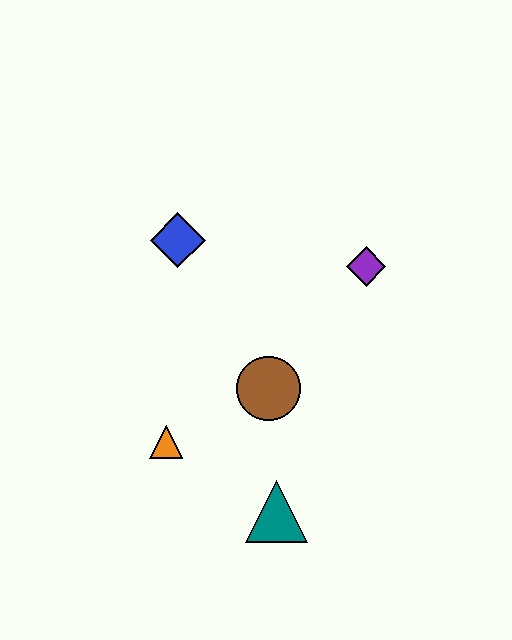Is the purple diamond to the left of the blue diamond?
No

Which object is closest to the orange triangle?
The brown circle is closest to the orange triangle.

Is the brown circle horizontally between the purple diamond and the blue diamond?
Yes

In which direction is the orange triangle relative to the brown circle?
The orange triangle is to the left of the brown circle.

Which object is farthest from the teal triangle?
The blue diamond is farthest from the teal triangle.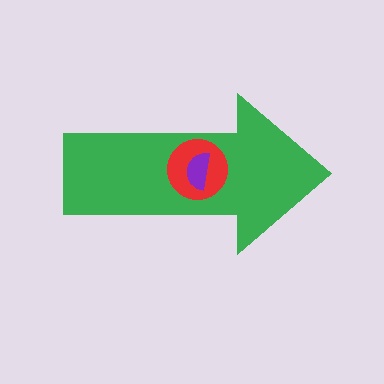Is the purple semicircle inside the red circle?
Yes.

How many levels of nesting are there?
3.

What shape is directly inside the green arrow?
The red circle.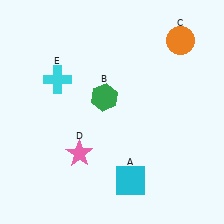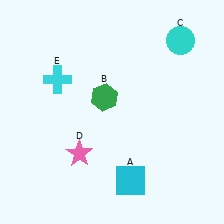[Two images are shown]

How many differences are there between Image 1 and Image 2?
There is 1 difference between the two images.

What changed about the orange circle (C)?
In Image 1, C is orange. In Image 2, it changed to cyan.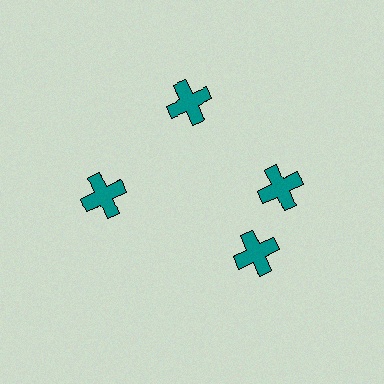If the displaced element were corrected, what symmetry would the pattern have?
It would have 4-fold rotational symmetry — the pattern would map onto itself every 90 degrees.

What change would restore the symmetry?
The symmetry would be restored by rotating it back into even spacing with its neighbors so that all 4 crosses sit at equal angles and equal distance from the center.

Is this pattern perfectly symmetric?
No. The 4 teal crosses are arranged in a ring, but one element near the 6 o'clock position is rotated out of alignment along the ring, breaking the 4-fold rotational symmetry.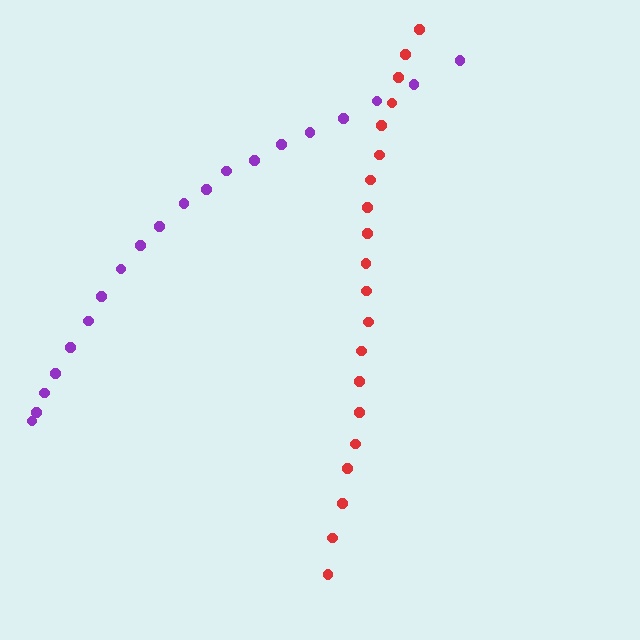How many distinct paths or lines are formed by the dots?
There are 2 distinct paths.